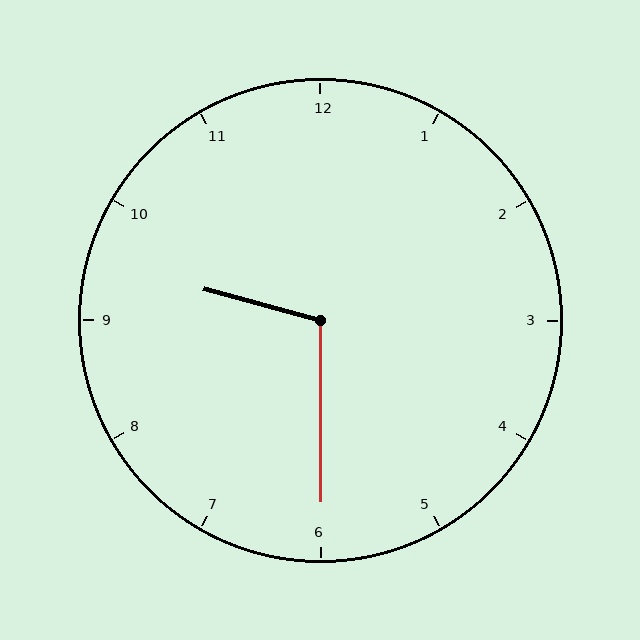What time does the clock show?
9:30.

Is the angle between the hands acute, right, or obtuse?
It is obtuse.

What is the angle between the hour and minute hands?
Approximately 105 degrees.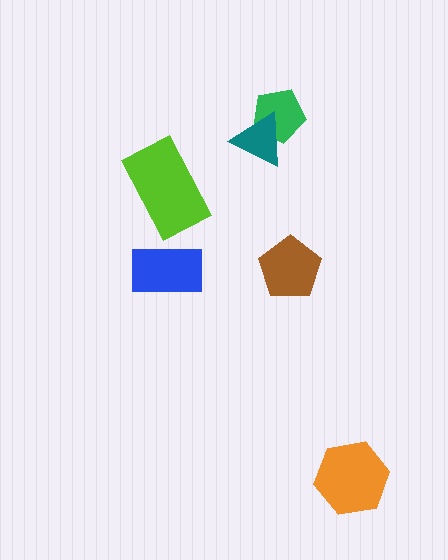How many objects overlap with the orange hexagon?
0 objects overlap with the orange hexagon.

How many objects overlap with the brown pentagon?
0 objects overlap with the brown pentagon.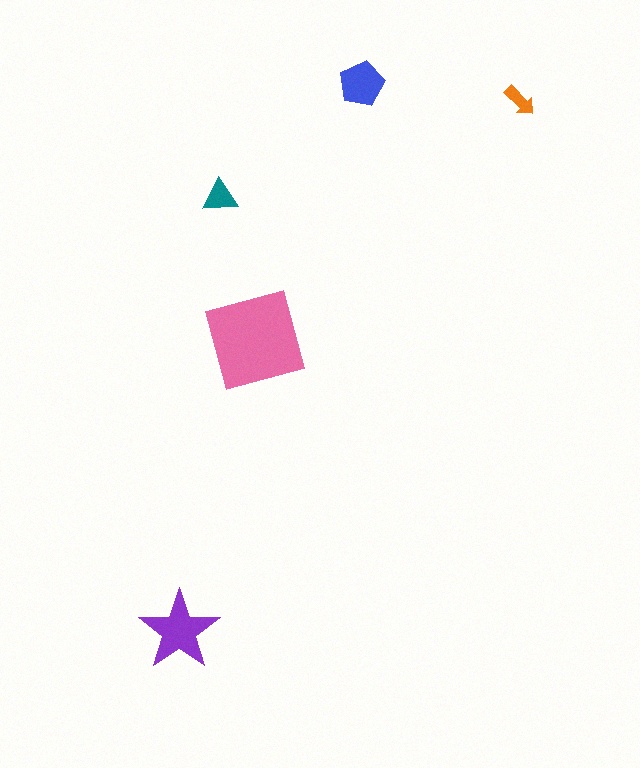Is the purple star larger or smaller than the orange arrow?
Larger.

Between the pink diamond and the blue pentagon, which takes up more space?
The pink diamond.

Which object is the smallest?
The orange arrow.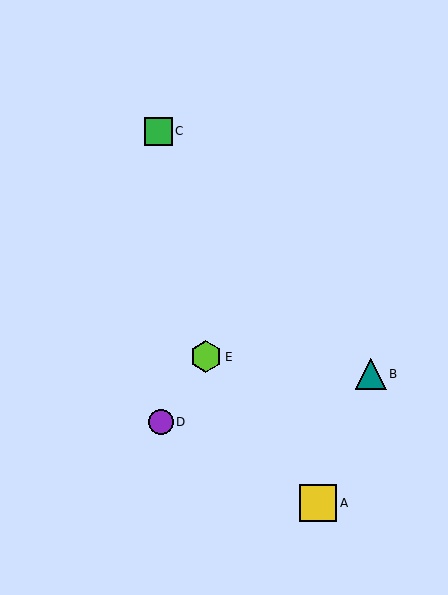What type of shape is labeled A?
Shape A is a yellow square.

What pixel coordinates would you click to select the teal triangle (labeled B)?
Click at (371, 374) to select the teal triangle B.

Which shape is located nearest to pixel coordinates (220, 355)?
The lime hexagon (labeled E) at (206, 357) is nearest to that location.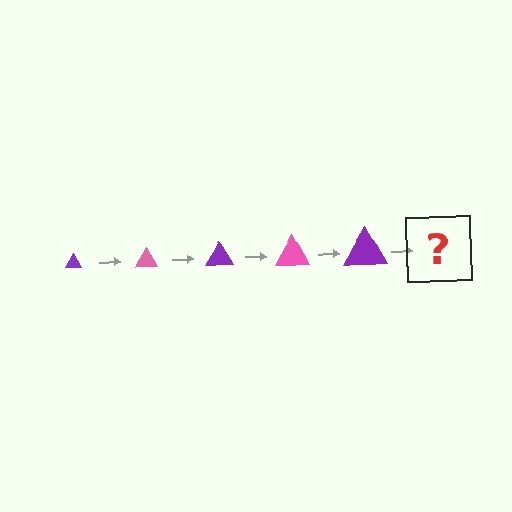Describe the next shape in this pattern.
It should be a pink triangle, larger than the previous one.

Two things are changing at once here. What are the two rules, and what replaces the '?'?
The two rules are that the triangle grows larger each step and the color cycles through purple and pink. The '?' should be a pink triangle, larger than the previous one.